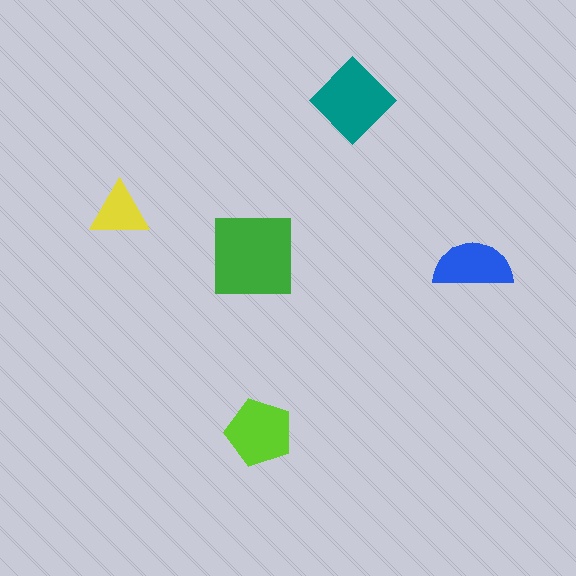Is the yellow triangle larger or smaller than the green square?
Smaller.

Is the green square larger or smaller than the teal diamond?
Larger.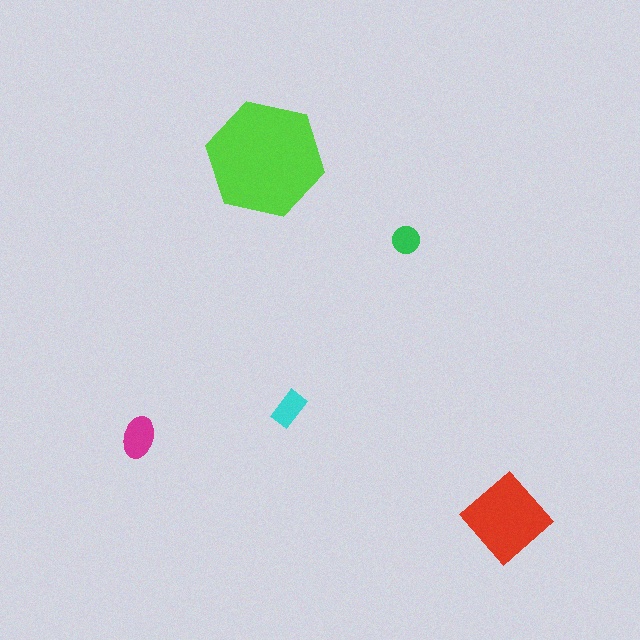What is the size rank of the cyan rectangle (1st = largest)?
4th.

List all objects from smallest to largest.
The green circle, the cyan rectangle, the magenta ellipse, the red diamond, the lime hexagon.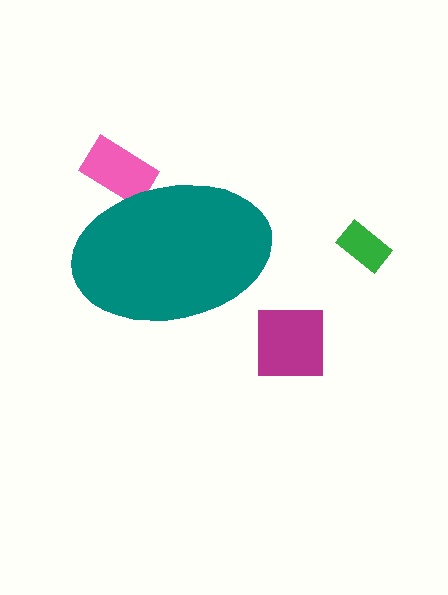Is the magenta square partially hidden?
No, the magenta square is fully visible.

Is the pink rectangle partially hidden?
Yes, the pink rectangle is partially hidden behind the teal ellipse.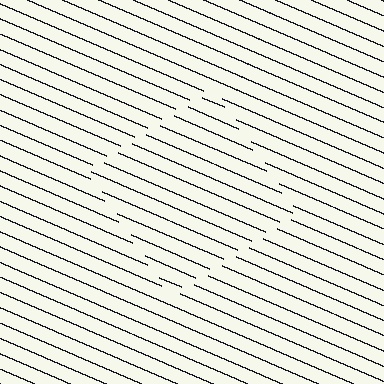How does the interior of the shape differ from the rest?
The interior of the shape contains the same grating, shifted by half a period — the contour is defined by the phase discontinuity where line-ends from the inner and outer gratings abut.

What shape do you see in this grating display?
An illusory square. The interior of the shape contains the same grating, shifted by half a period — the contour is defined by the phase discontinuity where line-ends from the inner and outer gratings abut.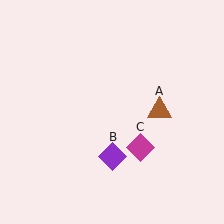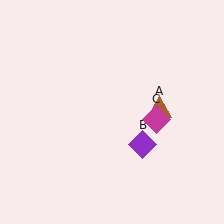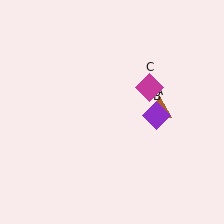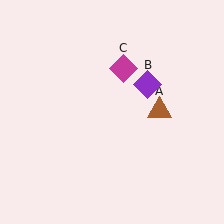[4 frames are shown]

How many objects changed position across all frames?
2 objects changed position: purple diamond (object B), magenta diamond (object C).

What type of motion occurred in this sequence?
The purple diamond (object B), magenta diamond (object C) rotated counterclockwise around the center of the scene.